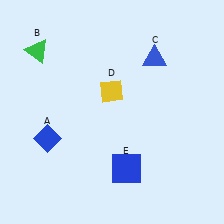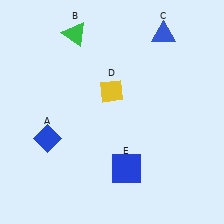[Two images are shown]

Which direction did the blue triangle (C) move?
The blue triangle (C) moved up.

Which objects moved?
The objects that moved are: the green triangle (B), the blue triangle (C).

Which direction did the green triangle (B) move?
The green triangle (B) moved right.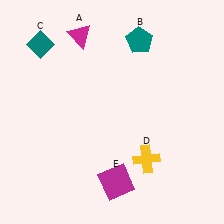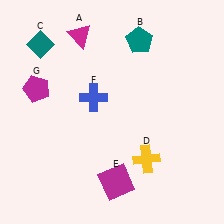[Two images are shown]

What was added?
A blue cross (F), a magenta pentagon (G) were added in Image 2.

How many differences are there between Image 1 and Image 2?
There are 2 differences between the two images.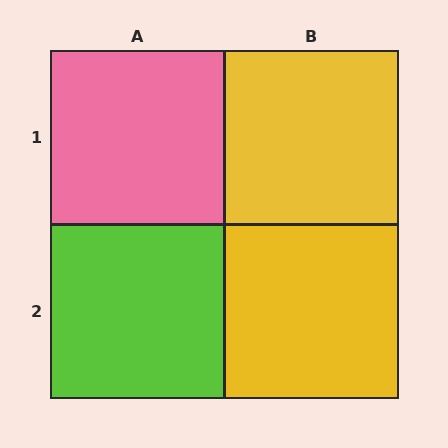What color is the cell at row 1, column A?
Pink.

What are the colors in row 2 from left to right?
Lime, yellow.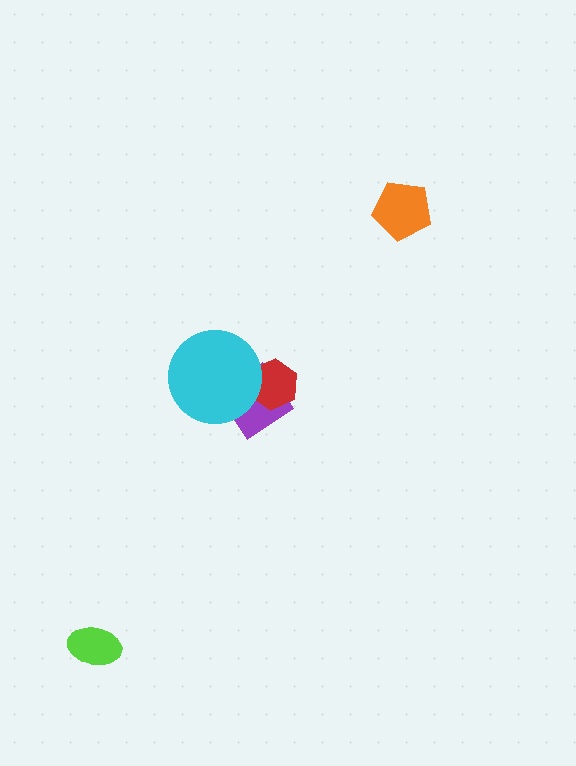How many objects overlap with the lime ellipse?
0 objects overlap with the lime ellipse.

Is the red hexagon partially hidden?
Yes, it is partially covered by another shape.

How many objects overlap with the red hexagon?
2 objects overlap with the red hexagon.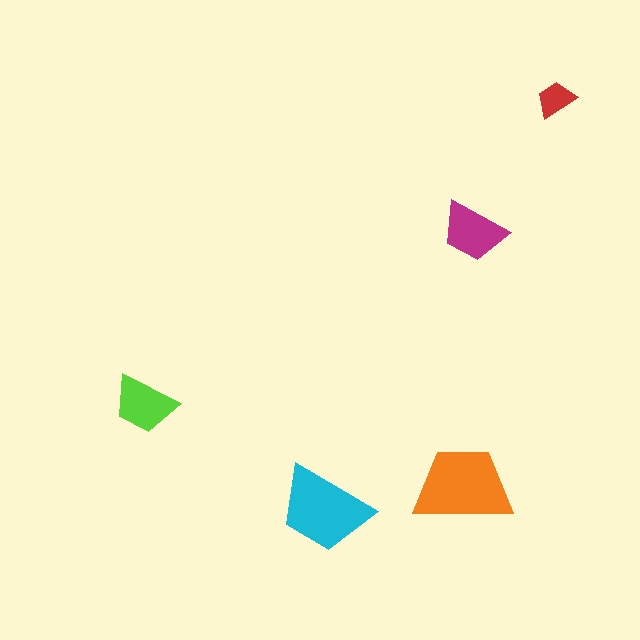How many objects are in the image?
There are 5 objects in the image.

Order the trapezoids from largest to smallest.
the orange one, the cyan one, the magenta one, the lime one, the red one.